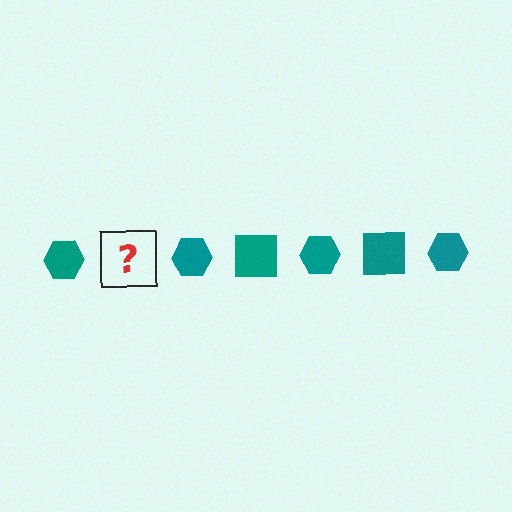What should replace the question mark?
The question mark should be replaced with a teal square.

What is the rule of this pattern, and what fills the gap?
The rule is that the pattern cycles through hexagon, square shapes in teal. The gap should be filled with a teal square.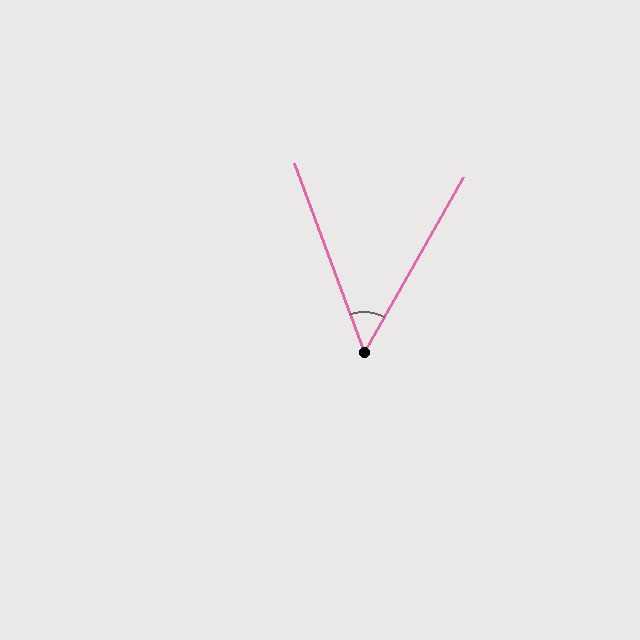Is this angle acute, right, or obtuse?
It is acute.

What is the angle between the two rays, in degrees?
Approximately 50 degrees.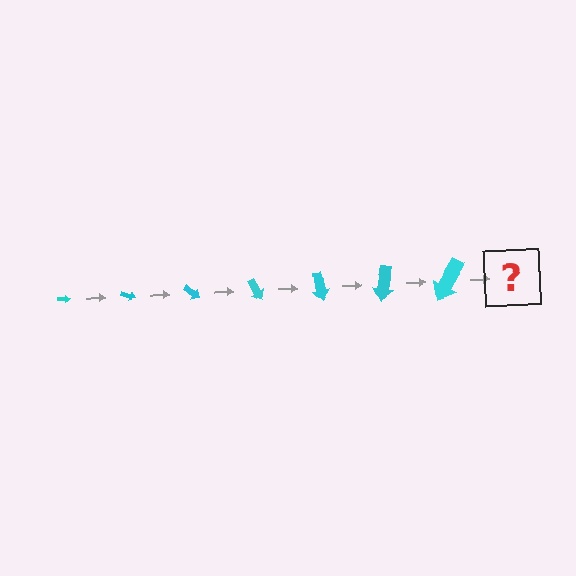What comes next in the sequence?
The next element should be an arrow, larger than the previous one and rotated 140 degrees from the start.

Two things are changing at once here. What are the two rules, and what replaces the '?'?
The two rules are that the arrow grows larger each step and it rotates 20 degrees each step. The '?' should be an arrow, larger than the previous one and rotated 140 degrees from the start.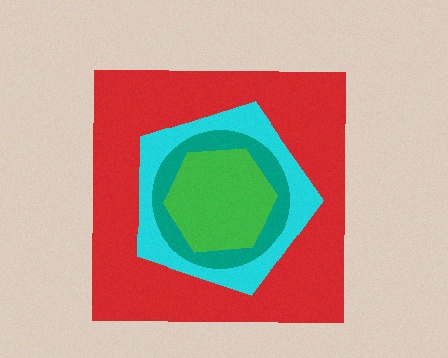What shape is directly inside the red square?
The cyan pentagon.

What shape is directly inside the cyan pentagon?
The teal circle.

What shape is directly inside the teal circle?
The green hexagon.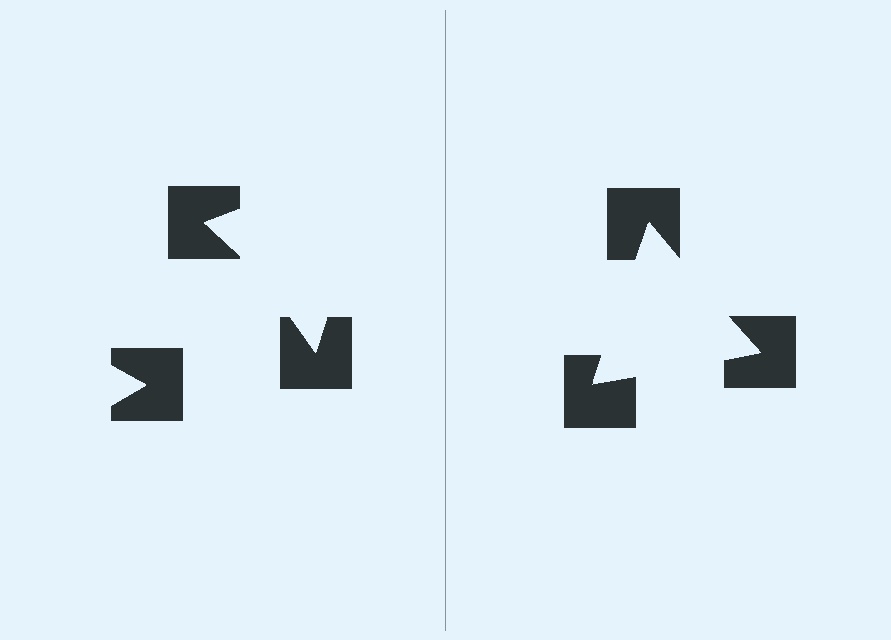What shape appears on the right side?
An illusory triangle.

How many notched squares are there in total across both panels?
6 — 3 on each side.